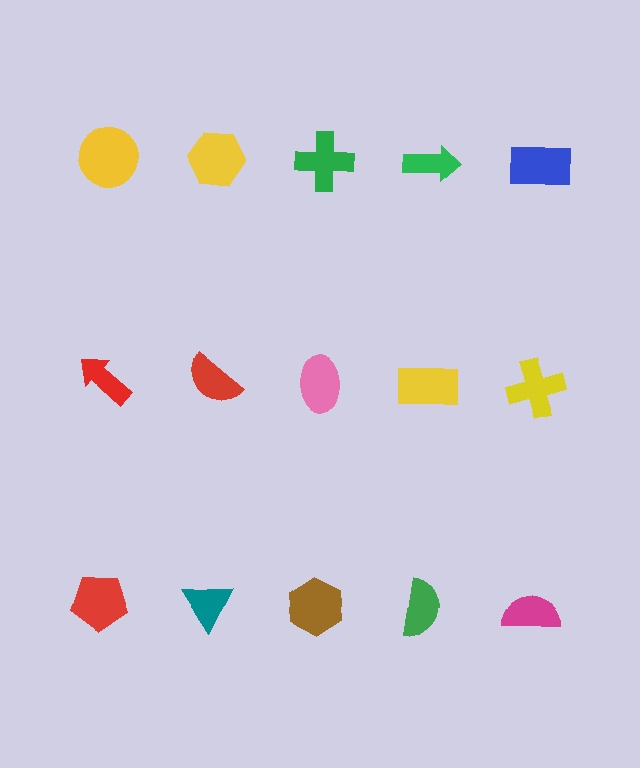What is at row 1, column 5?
A blue rectangle.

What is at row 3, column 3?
A brown hexagon.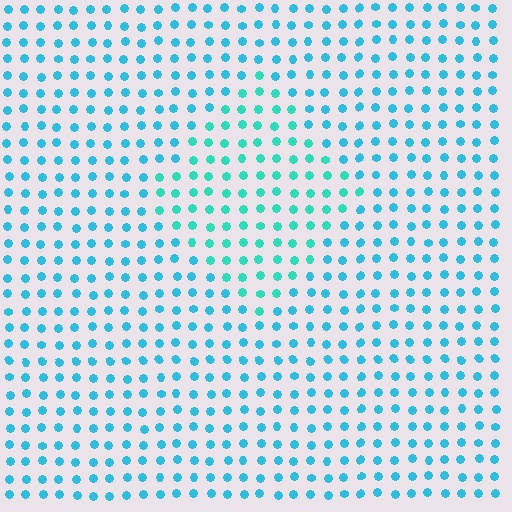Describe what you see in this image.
The image is filled with small cyan elements in a uniform arrangement. A diamond-shaped region is visible where the elements are tinted to a slightly different hue, forming a subtle color boundary.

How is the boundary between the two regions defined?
The boundary is defined purely by a slight shift in hue (about 23 degrees). Spacing, size, and orientation are identical on both sides.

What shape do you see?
I see a diamond.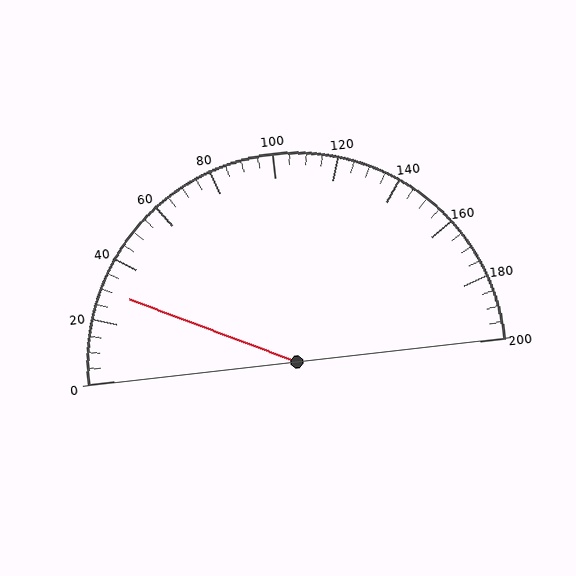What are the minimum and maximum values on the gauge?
The gauge ranges from 0 to 200.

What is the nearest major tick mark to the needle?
The nearest major tick mark is 40.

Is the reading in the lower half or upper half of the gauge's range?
The reading is in the lower half of the range (0 to 200).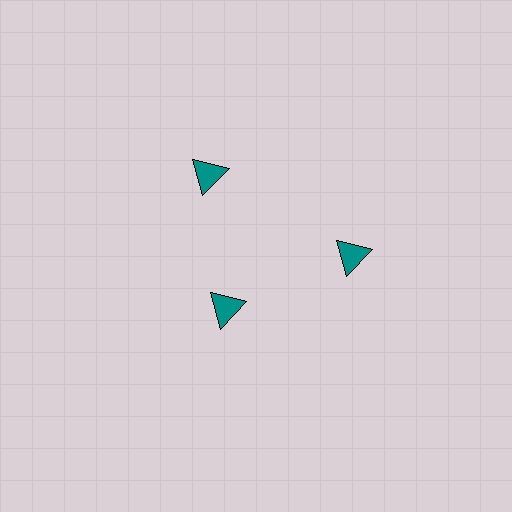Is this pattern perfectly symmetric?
No. The 3 teal triangles are arranged in a ring, but one element near the 7 o'clock position is pulled inward toward the center, breaking the 3-fold rotational symmetry.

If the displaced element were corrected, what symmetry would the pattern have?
It would have 3-fold rotational symmetry — the pattern would map onto itself every 120 degrees.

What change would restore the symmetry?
The symmetry would be restored by moving it outward, back onto the ring so that all 3 triangles sit at equal angles and equal distance from the center.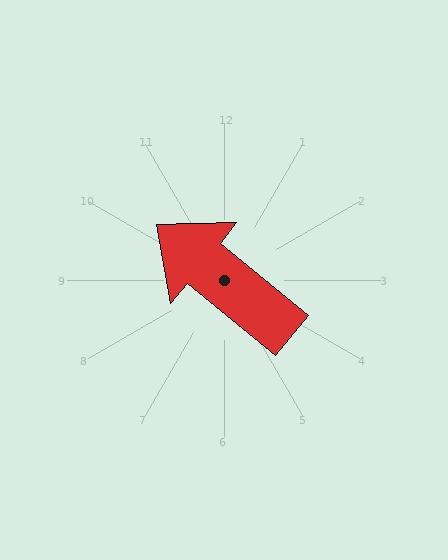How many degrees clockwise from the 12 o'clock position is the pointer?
Approximately 309 degrees.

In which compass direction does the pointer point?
Northwest.